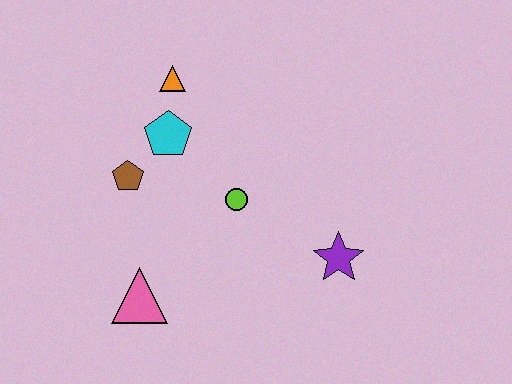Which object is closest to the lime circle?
The cyan pentagon is closest to the lime circle.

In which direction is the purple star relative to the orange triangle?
The purple star is below the orange triangle.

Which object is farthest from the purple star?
The orange triangle is farthest from the purple star.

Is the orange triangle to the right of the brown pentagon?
Yes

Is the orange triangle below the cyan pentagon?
No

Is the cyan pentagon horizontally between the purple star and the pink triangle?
Yes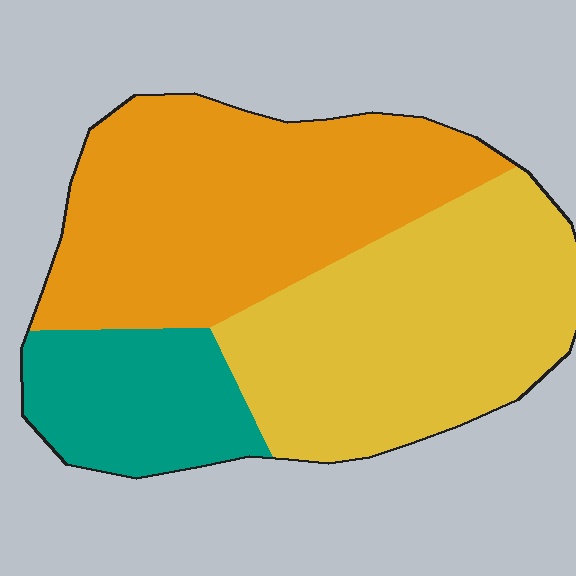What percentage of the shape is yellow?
Yellow takes up about two fifths (2/5) of the shape.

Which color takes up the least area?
Teal, at roughly 20%.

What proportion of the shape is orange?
Orange covers 43% of the shape.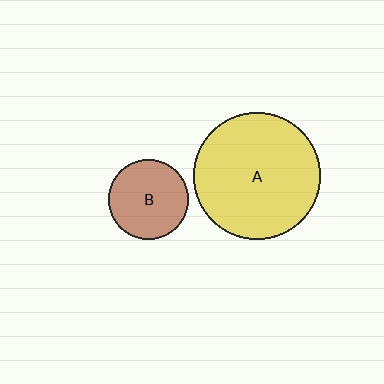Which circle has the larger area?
Circle A (yellow).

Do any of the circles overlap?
No, none of the circles overlap.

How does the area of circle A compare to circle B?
Approximately 2.5 times.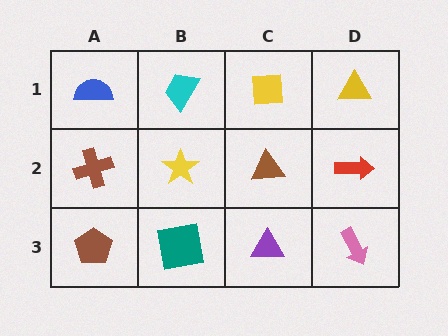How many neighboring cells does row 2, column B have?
4.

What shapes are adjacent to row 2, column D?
A yellow triangle (row 1, column D), a pink arrow (row 3, column D), a brown triangle (row 2, column C).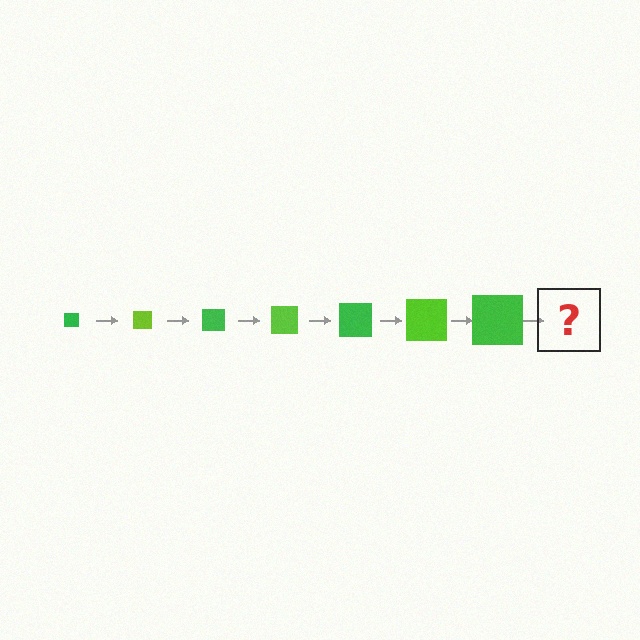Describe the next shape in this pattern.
It should be a lime square, larger than the previous one.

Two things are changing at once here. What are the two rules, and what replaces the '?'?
The two rules are that the square grows larger each step and the color cycles through green and lime. The '?' should be a lime square, larger than the previous one.